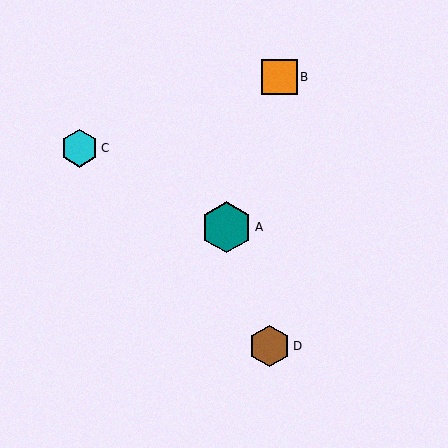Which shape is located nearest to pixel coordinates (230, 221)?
The teal hexagon (labeled A) at (227, 227) is nearest to that location.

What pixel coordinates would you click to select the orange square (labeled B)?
Click at (279, 77) to select the orange square B.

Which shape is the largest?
The teal hexagon (labeled A) is the largest.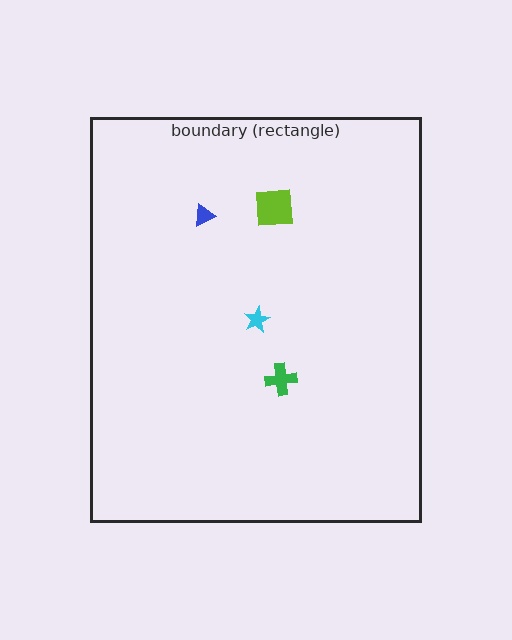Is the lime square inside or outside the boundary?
Inside.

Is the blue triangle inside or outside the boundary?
Inside.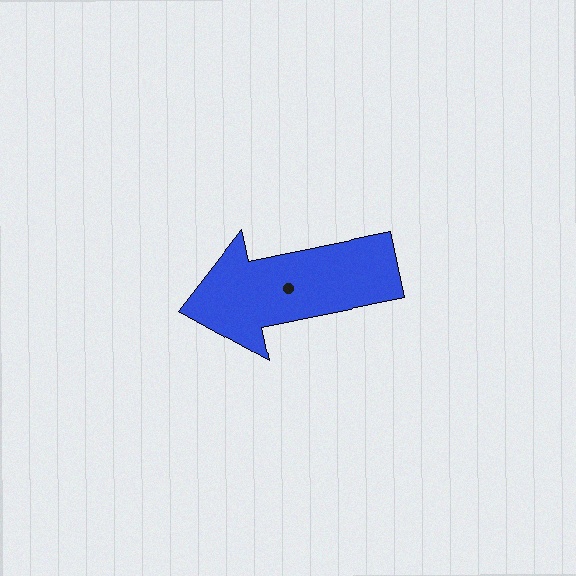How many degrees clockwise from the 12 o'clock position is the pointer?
Approximately 258 degrees.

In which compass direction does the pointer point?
West.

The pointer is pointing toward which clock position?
Roughly 9 o'clock.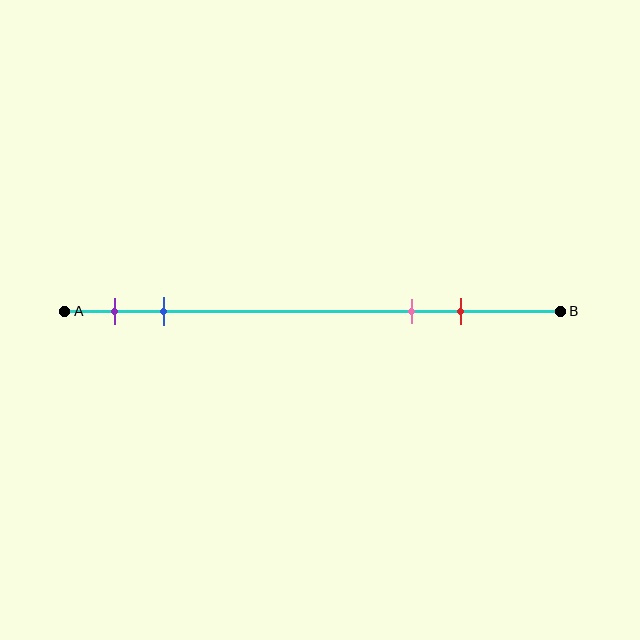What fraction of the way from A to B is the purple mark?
The purple mark is approximately 10% (0.1) of the way from A to B.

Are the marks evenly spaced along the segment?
No, the marks are not evenly spaced.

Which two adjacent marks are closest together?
The purple and blue marks are the closest adjacent pair.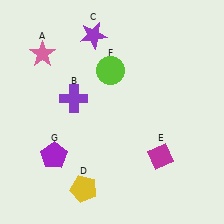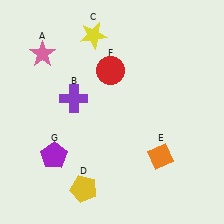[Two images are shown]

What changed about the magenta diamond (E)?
In Image 1, E is magenta. In Image 2, it changed to orange.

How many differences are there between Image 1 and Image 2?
There are 3 differences between the two images.